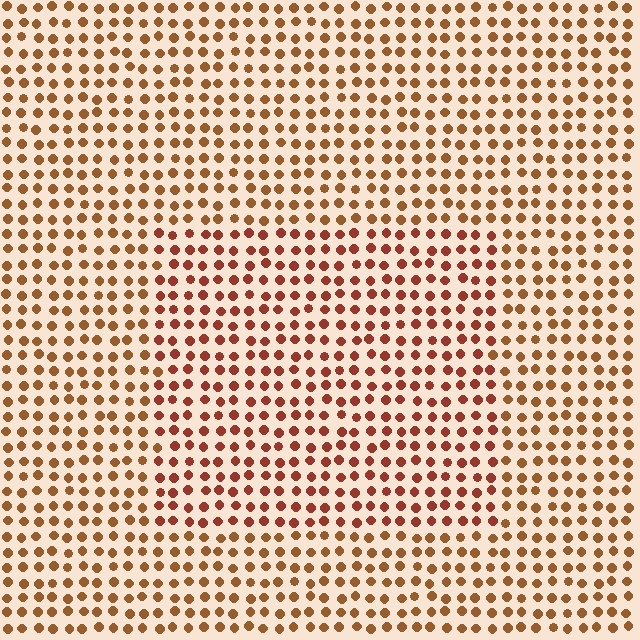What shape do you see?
I see a rectangle.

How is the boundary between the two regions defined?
The boundary is defined purely by a slight shift in hue (about 21 degrees). Spacing, size, and orientation are identical on both sides.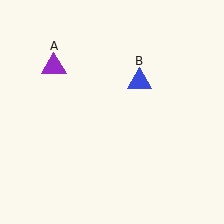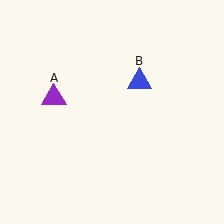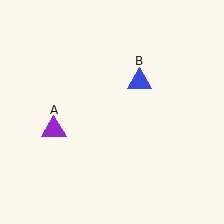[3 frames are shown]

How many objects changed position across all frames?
1 object changed position: purple triangle (object A).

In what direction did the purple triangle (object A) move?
The purple triangle (object A) moved down.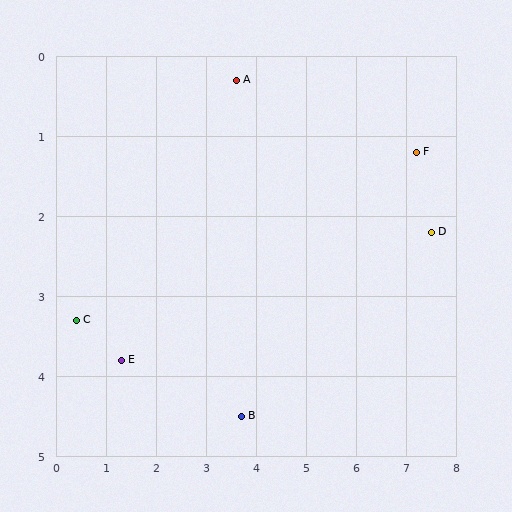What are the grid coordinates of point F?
Point F is at approximately (7.2, 1.2).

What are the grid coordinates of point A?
Point A is at approximately (3.6, 0.3).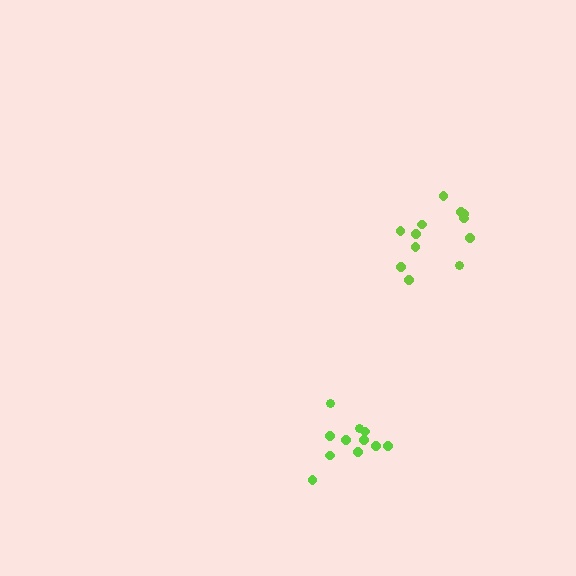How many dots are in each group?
Group 1: 12 dots, Group 2: 11 dots (23 total).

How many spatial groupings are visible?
There are 2 spatial groupings.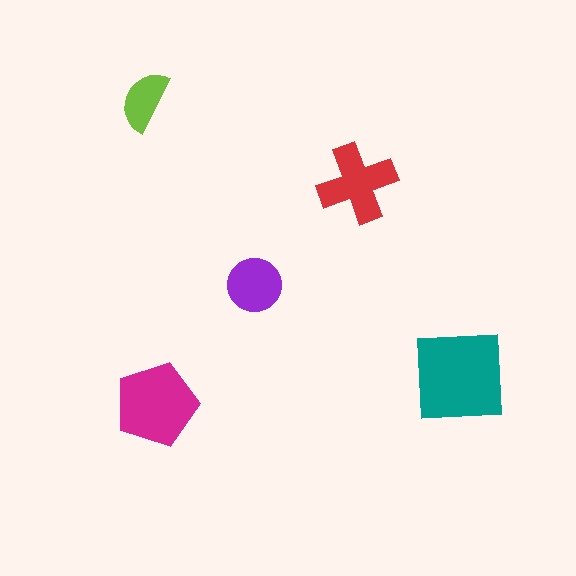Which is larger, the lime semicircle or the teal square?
The teal square.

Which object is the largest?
The teal square.